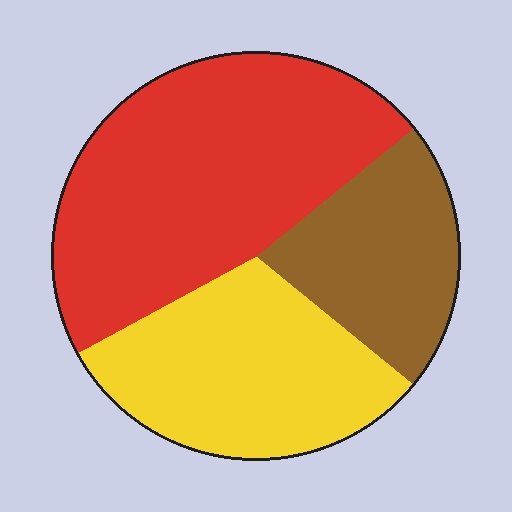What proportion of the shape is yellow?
Yellow takes up about one third (1/3) of the shape.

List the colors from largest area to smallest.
From largest to smallest: red, yellow, brown.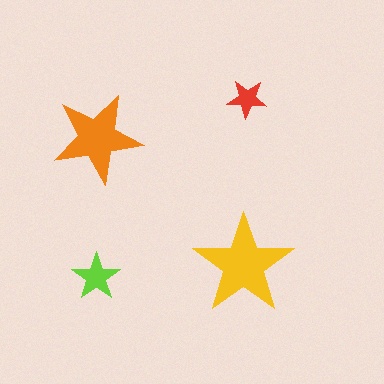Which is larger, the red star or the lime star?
The lime one.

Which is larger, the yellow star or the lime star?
The yellow one.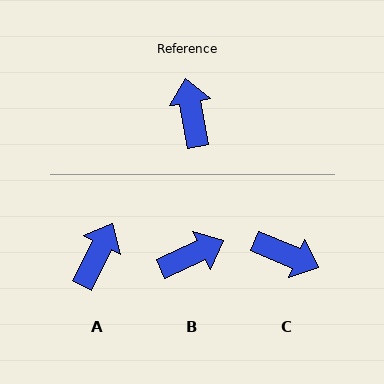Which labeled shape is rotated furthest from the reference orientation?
C, about 123 degrees away.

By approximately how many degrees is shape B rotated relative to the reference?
Approximately 76 degrees clockwise.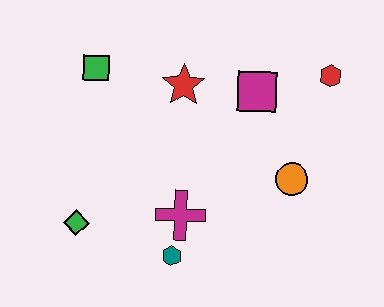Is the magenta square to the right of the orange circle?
No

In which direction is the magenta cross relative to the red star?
The magenta cross is below the red star.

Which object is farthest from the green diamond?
The red hexagon is farthest from the green diamond.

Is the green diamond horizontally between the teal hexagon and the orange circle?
No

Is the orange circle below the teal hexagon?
No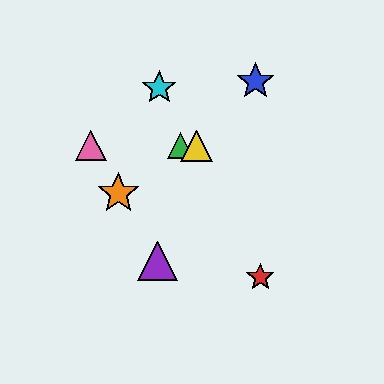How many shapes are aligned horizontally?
3 shapes (the green triangle, the yellow triangle, the pink triangle) are aligned horizontally.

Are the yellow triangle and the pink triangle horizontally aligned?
Yes, both are at y≈146.